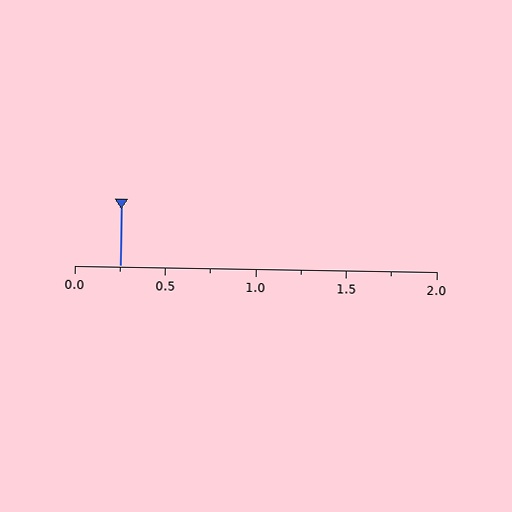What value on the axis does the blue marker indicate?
The marker indicates approximately 0.25.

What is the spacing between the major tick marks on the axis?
The major ticks are spaced 0.5 apart.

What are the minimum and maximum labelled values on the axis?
The axis runs from 0.0 to 2.0.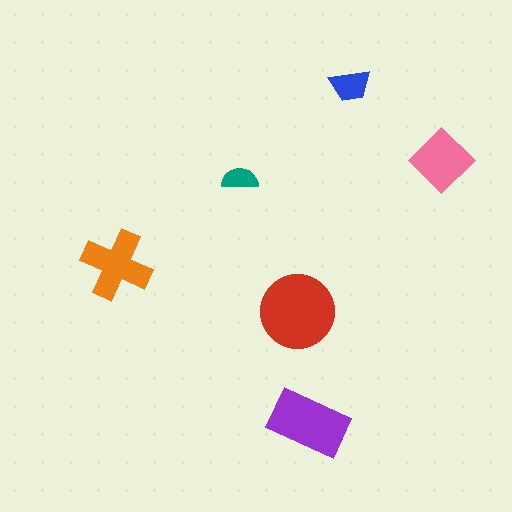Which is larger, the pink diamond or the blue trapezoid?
The pink diamond.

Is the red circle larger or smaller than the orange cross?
Larger.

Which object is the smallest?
The teal semicircle.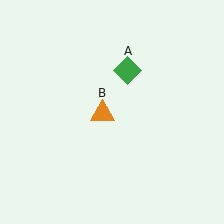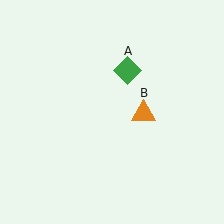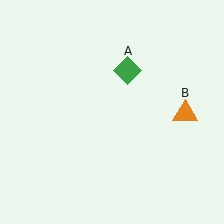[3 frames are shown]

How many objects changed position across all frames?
1 object changed position: orange triangle (object B).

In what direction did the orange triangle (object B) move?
The orange triangle (object B) moved right.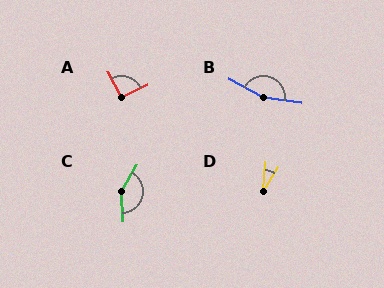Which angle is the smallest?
D, at approximately 27 degrees.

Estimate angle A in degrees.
Approximately 92 degrees.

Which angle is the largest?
B, at approximately 161 degrees.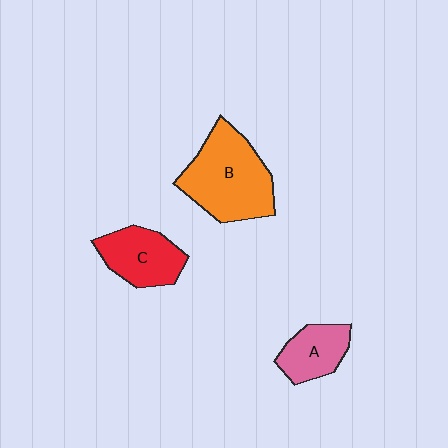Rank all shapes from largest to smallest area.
From largest to smallest: B (orange), C (red), A (pink).